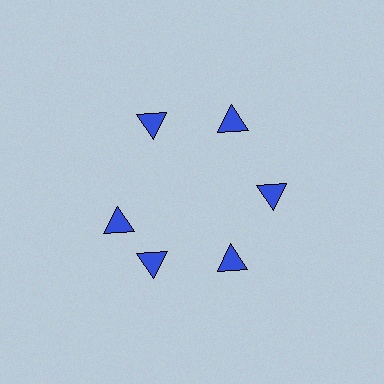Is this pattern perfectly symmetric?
No. The 6 blue triangles are arranged in a ring, but one element near the 9 o'clock position is rotated out of alignment along the ring, breaking the 6-fold rotational symmetry.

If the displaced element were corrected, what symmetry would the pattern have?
It would have 6-fold rotational symmetry — the pattern would map onto itself every 60 degrees.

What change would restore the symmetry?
The symmetry would be restored by rotating it back into even spacing with its neighbors so that all 6 triangles sit at equal angles and equal distance from the center.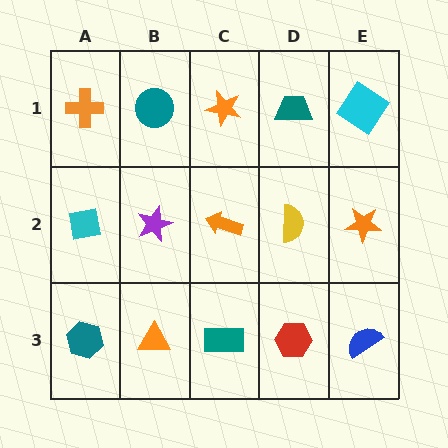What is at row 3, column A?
A teal hexagon.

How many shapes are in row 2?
5 shapes.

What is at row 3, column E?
A blue semicircle.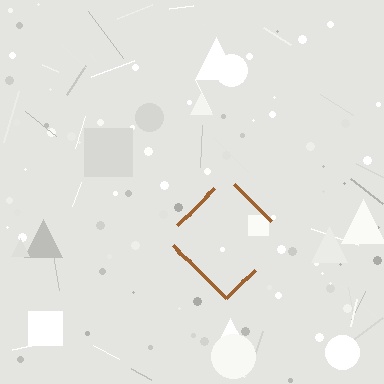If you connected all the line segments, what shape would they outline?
They would outline a diamond.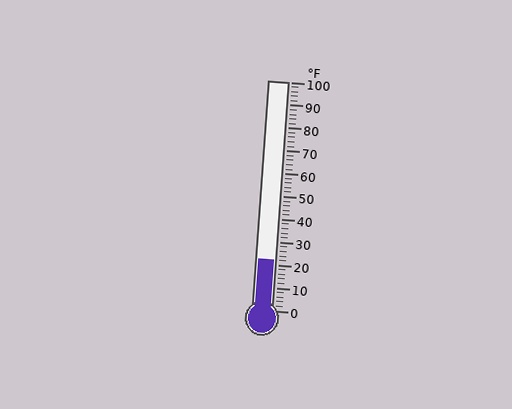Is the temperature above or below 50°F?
The temperature is below 50°F.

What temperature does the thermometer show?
The thermometer shows approximately 22°F.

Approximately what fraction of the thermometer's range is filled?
The thermometer is filled to approximately 20% of its range.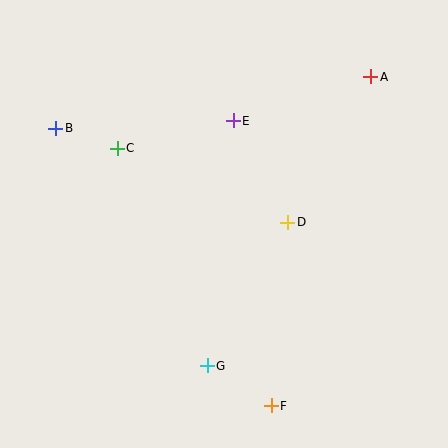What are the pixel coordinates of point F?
Point F is at (271, 406).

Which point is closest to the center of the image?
Point D at (288, 222) is closest to the center.